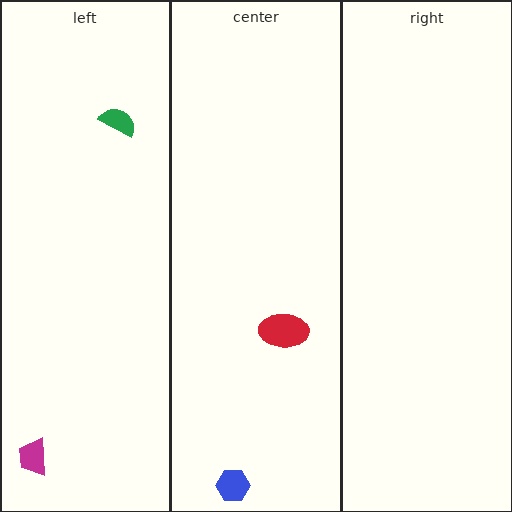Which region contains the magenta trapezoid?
The left region.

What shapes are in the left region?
The green semicircle, the magenta trapezoid.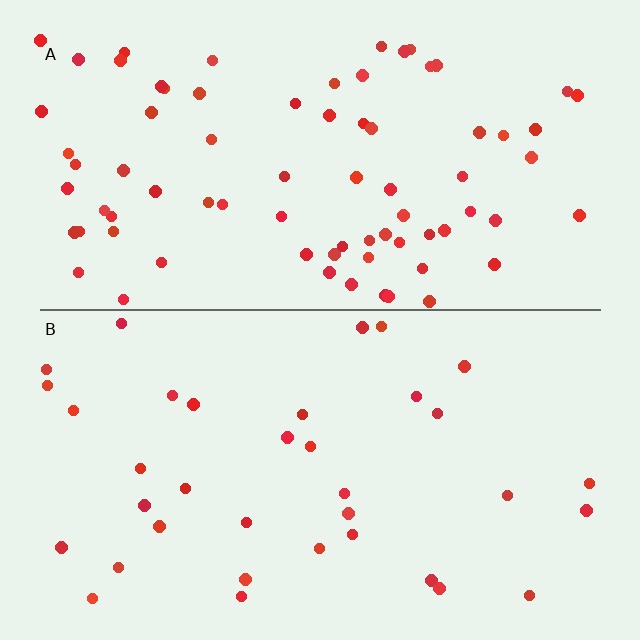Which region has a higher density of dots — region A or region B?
A (the top).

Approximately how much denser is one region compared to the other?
Approximately 2.2× — region A over region B.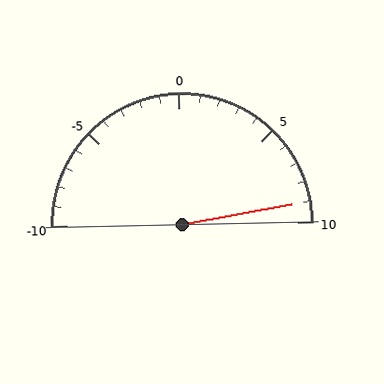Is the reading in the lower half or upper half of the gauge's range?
The reading is in the upper half of the range (-10 to 10).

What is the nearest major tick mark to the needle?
The nearest major tick mark is 10.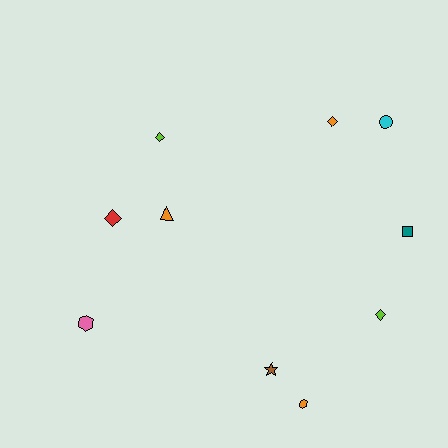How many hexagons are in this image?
There are 2 hexagons.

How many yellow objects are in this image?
There are no yellow objects.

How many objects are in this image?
There are 10 objects.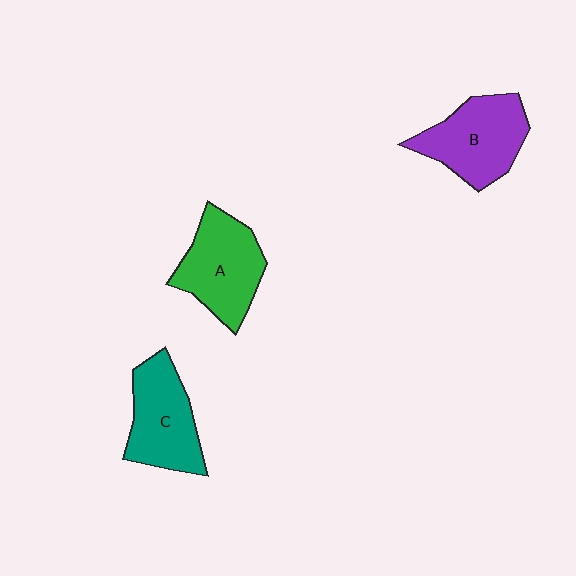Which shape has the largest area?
Shape B (purple).